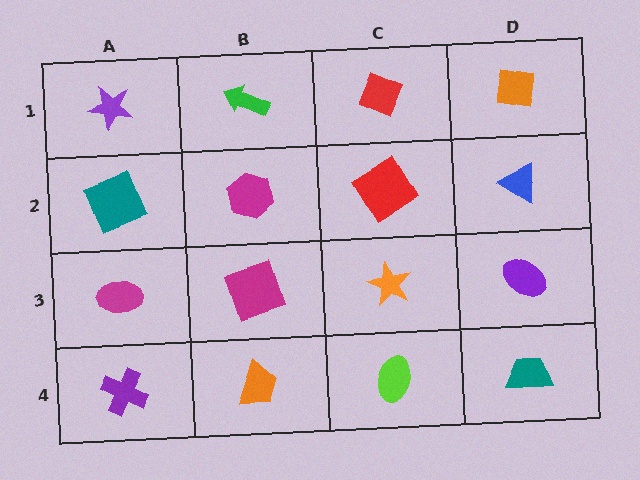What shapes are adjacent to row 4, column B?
A magenta square (row 3, column B), a purple cross (row 4, column A), a lime ellipse (row 4, column C).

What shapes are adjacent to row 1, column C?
A red diamond (row 2, column C), a green arrow (row 1, column B), an orange square (row 1, column D).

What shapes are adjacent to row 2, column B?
A green arrow (row 1, column B), a magenta square (row 3, column B), a teal square (row 2, column A), a red diamond (row 2, column C).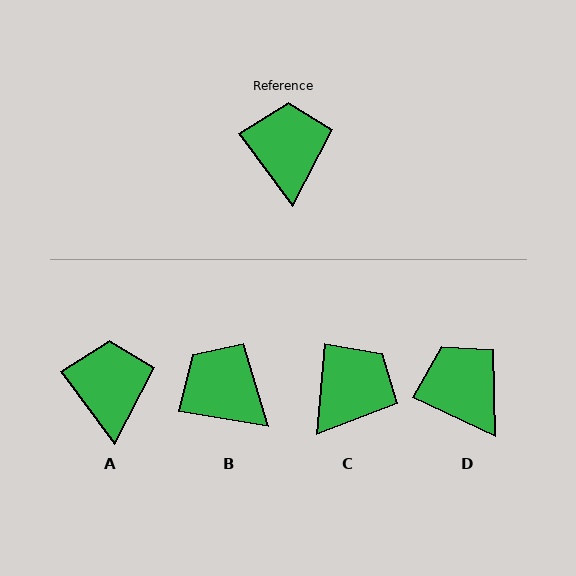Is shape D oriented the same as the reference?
No, it is off by about 28 degrees.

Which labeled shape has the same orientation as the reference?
A.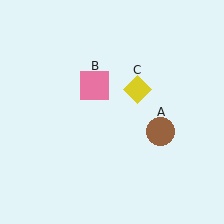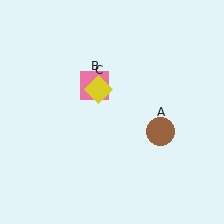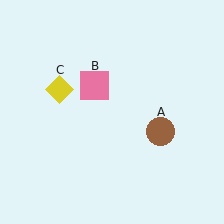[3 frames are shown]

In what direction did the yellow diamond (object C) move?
The yellow diamond (object C) moved left.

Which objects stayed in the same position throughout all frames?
Brown circle (object A) and pink square (object B) remained stationary.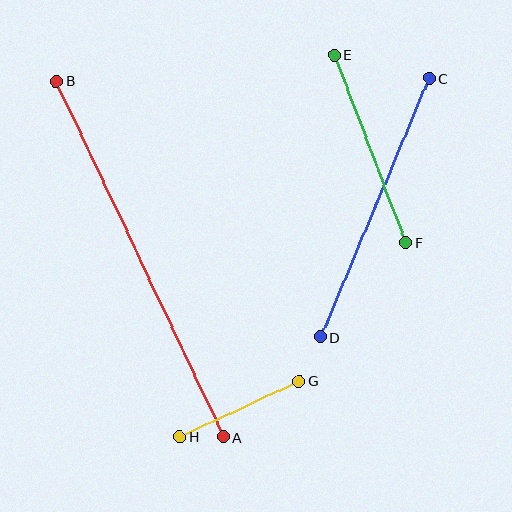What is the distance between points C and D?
The distance is approximately 281 pixels.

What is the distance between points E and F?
The distance is approximately 201 pixels.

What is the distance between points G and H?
The distance is approximately 131 pixels.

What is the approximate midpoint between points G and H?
The midpoint is at approximately (240, 409) pixels.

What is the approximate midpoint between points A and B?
The midpoint is at approximately (140, 259) pixels.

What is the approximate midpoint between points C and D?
The midpoint is at approximately (375, 208) pixels.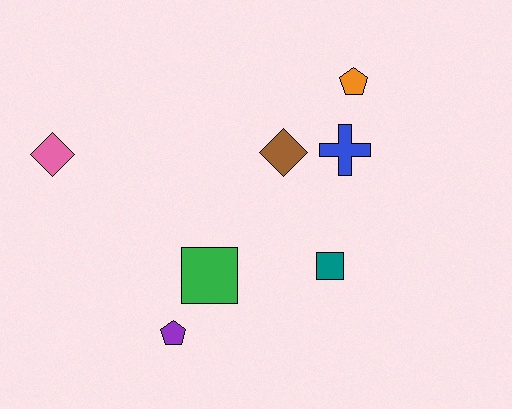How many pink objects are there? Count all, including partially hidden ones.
There is 1 pink object.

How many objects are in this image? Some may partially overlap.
There are 7 objects.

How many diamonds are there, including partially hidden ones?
There are 2 diamonds.